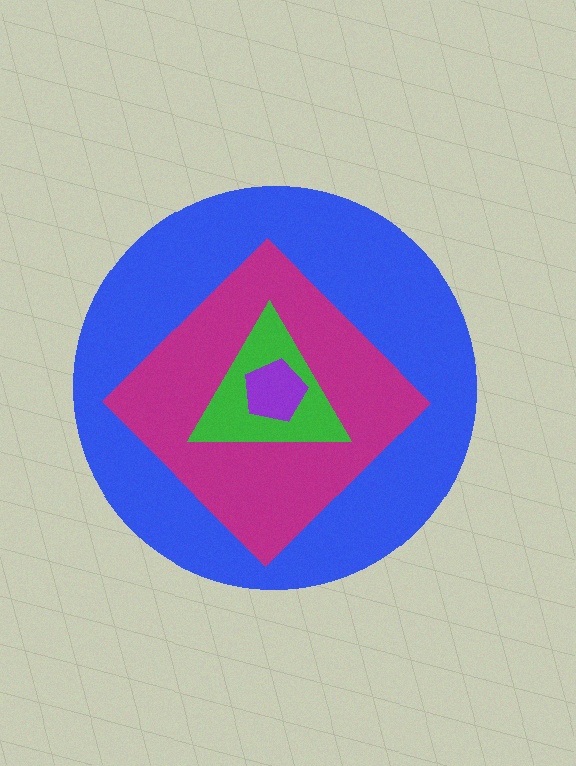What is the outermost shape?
The blue circle.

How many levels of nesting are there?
4.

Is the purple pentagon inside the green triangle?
Yes.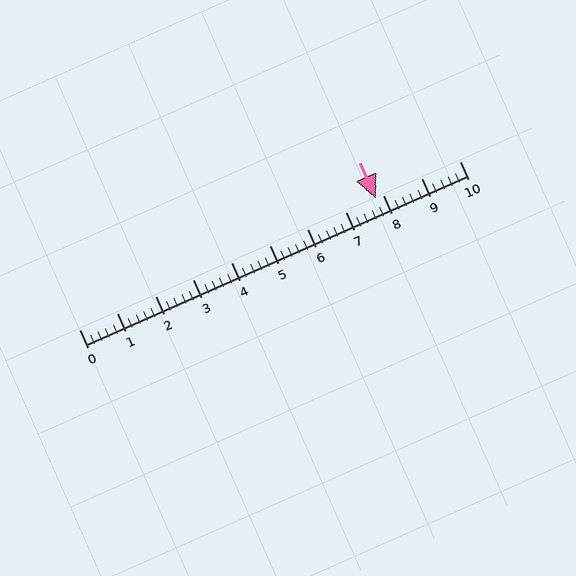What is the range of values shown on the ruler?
The ruler shows values from 0 to 10.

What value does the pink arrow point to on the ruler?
The pink arrow points to approximately 7.8.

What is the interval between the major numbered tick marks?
The major tick marks are spaced 1 units apart.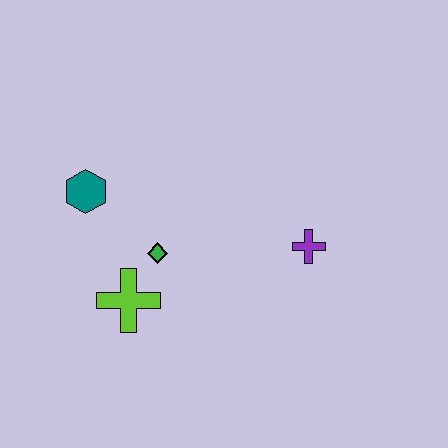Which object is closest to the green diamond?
The lime cross is closest to the green diamond.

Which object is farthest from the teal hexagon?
The purple cross is farthest from the teal hexagon.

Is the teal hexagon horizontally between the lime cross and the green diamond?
No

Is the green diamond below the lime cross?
No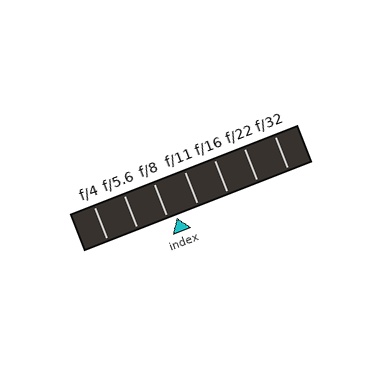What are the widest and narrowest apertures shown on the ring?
The widest aperture shown is f/4 and the narrowest is f/32.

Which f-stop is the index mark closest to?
The index mark is closest to f/8.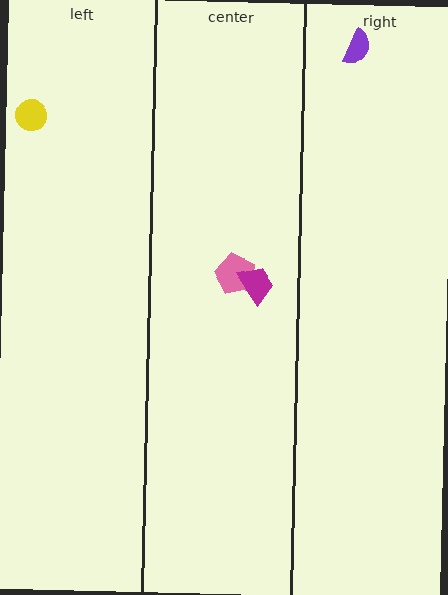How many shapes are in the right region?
1.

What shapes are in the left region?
The yellow circle.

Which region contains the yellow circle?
The left region.